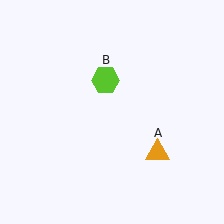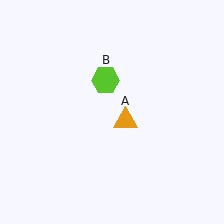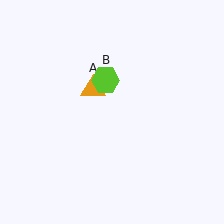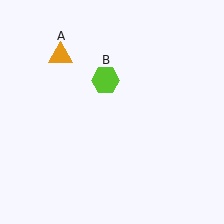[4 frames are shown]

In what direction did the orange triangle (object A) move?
The orange triangle (object A) moved up and to the left.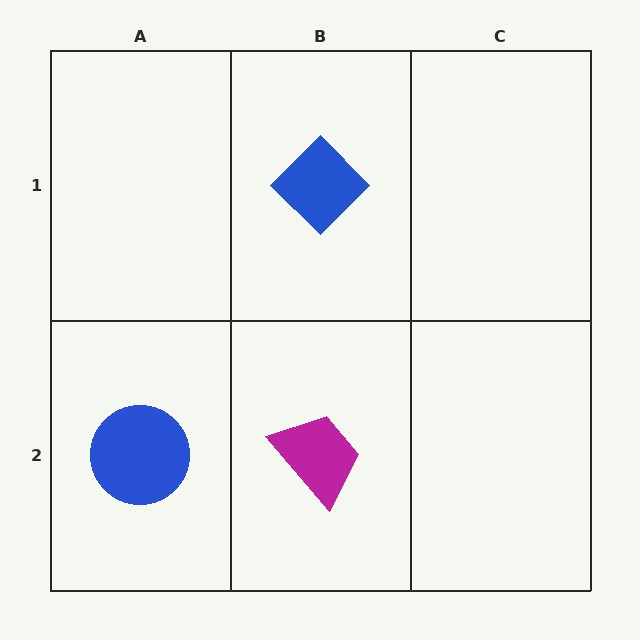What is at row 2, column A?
A blue circle.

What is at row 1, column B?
A blue diamond.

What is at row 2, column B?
A magenta trapezoid.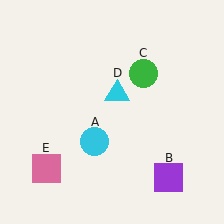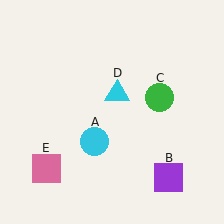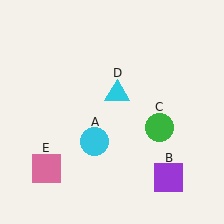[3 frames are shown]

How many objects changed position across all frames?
1 object changed position: green circle (object C).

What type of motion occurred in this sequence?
The green circle (object C) rotated clockwise around the center of the scene.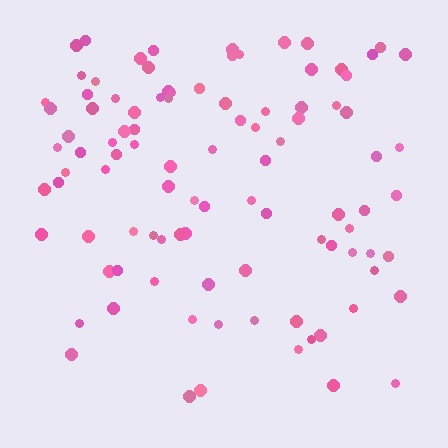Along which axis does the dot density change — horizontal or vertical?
Vertical.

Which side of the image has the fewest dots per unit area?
The bottom.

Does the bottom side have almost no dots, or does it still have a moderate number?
Still a moderate number, just noticeably fewer than the top.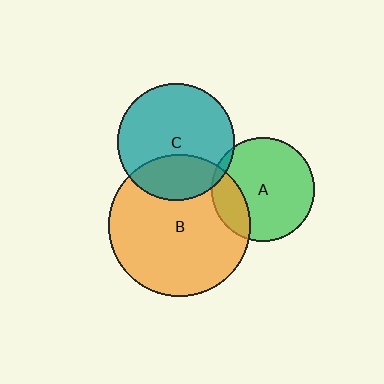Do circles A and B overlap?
Yes.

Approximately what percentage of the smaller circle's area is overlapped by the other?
Approximately 20%.